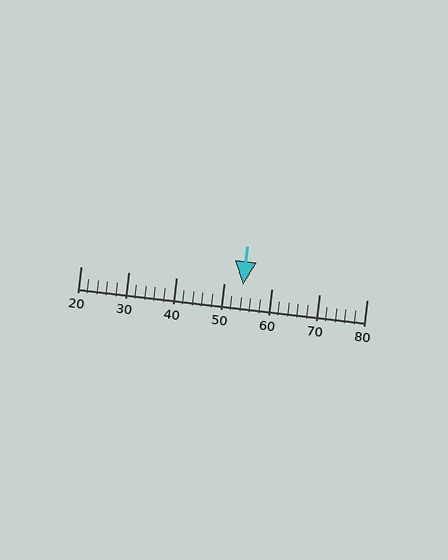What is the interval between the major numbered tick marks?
The major tick marks are spaced 10 units apart.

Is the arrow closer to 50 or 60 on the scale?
The arrow is closer to 50.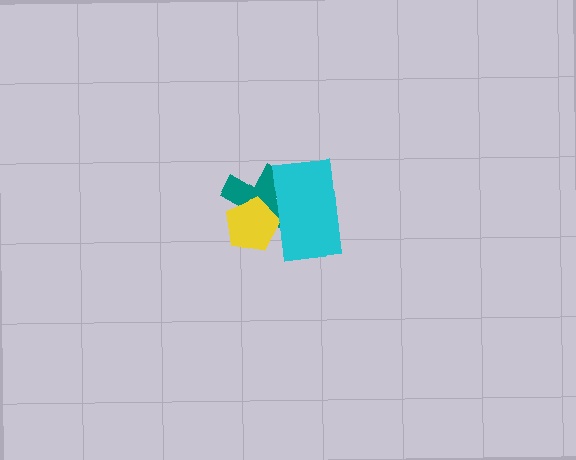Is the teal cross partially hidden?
Yes, it is partially covered by another shape.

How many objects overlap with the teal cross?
2 objects overlap with the teal cross.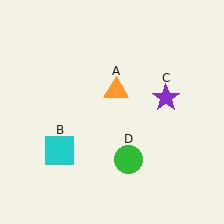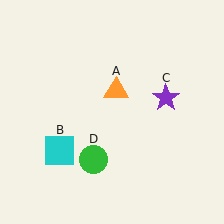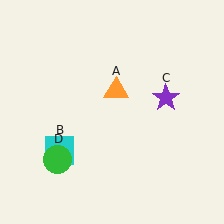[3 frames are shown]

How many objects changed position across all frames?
1 object changed position: green circle (object D).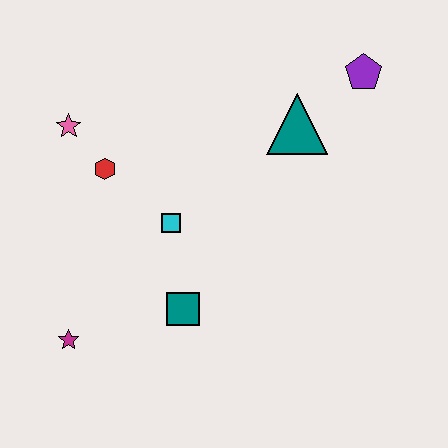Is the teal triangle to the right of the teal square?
Yes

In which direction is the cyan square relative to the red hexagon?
The cyan square is to the right of the red hexagon.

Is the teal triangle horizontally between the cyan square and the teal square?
No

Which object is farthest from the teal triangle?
The magenta star is farthest from the teal triangle.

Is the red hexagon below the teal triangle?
Yes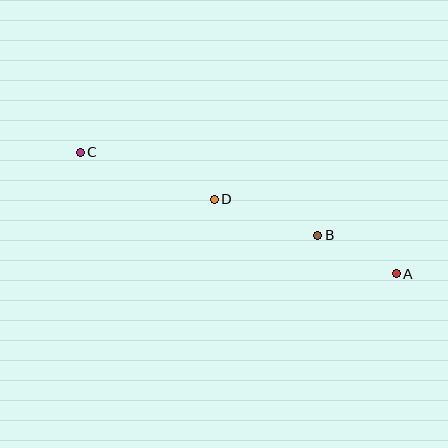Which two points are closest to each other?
Points A and B are closest to each other.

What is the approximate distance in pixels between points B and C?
The distance between B and C is approximately 252 pixels.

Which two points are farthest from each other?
Points A and C are farthest from each other.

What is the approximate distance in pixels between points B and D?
The distance between B and D is approximately 110 pixels.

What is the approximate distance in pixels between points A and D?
The distance between A and D is approximately 197 pixels.